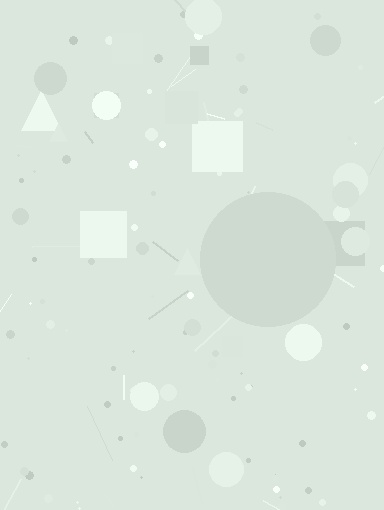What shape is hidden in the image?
A circle is hidden in the image.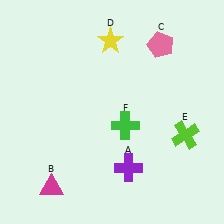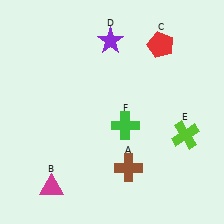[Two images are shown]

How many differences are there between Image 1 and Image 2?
There are 3 differences between the two images.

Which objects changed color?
A changed from purple to brown. C changed from pink to red. D changed from yellow to purple.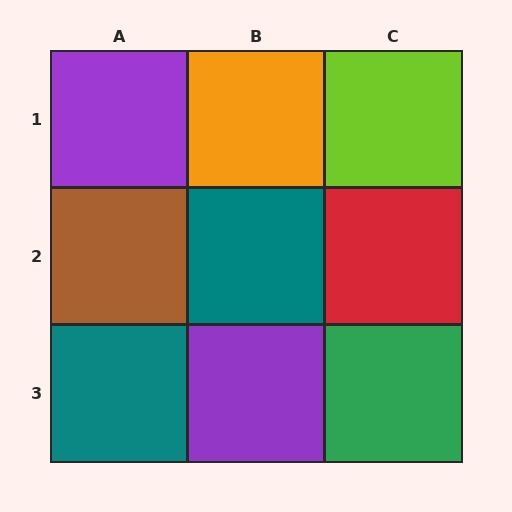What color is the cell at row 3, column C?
Green.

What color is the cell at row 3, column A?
Teal.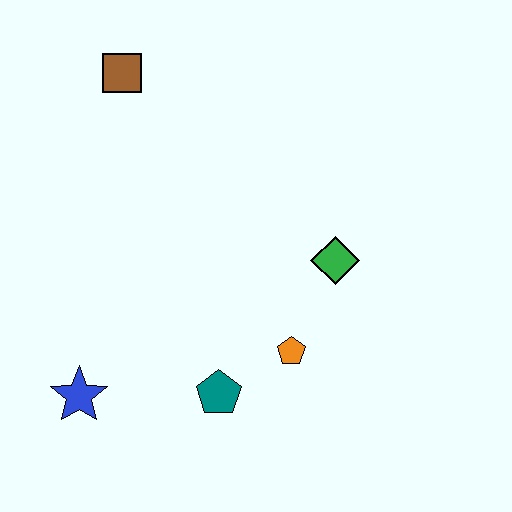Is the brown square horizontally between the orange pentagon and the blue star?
Yes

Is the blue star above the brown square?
No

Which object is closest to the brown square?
The green diamond is closest to the brown square.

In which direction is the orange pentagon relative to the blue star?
The orange pentagon is to the right of the blue star.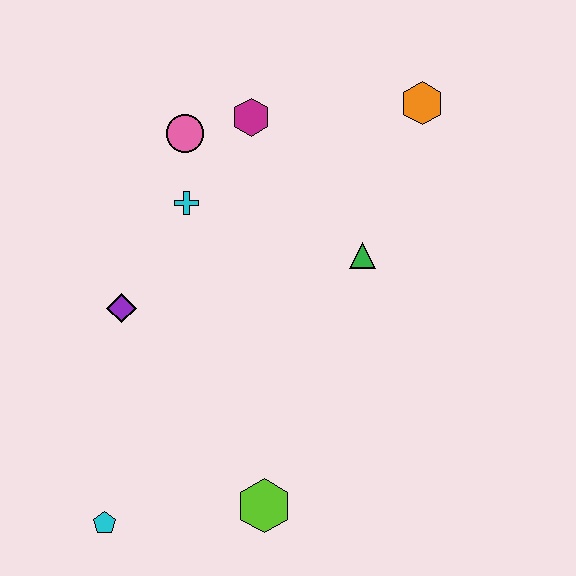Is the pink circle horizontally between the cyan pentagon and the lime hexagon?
Yes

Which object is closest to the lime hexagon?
The cyan pentagon is closest to the lime hexagon.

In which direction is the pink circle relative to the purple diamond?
The pink circle is above the purple diamond.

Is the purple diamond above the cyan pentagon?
Yes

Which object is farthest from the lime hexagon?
The orange hexagon is farthest from the lime hexagon.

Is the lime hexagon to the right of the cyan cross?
Yes